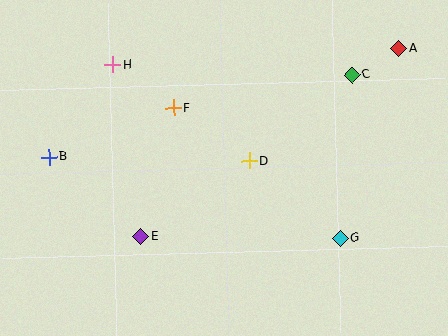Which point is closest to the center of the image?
Point D at (249, 161) is closest to the center.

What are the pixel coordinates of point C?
Point C is at (352, 75).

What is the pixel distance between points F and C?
The distance between F and C is 181 pixels.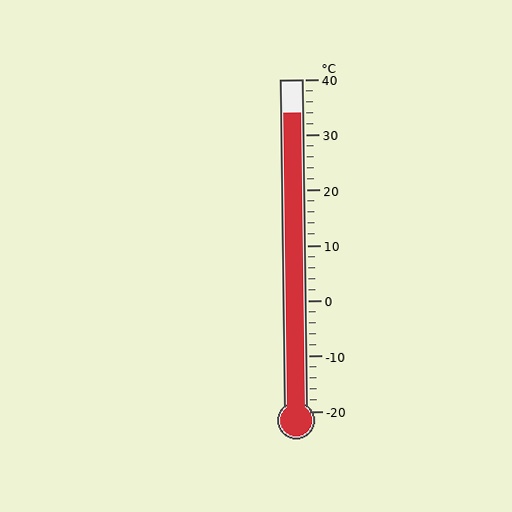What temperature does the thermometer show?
The thermometer shows approximately 34°C.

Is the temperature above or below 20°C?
The temperature is above 20°C.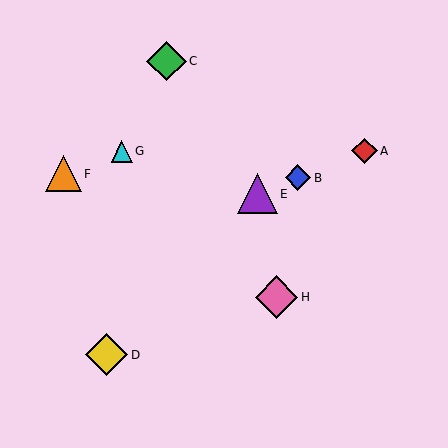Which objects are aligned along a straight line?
Objects A, B, E are aligned along a straight line.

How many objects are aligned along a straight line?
3 objects (A, B, E) are aligned along a straight line.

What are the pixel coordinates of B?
Object B is at (298, 178).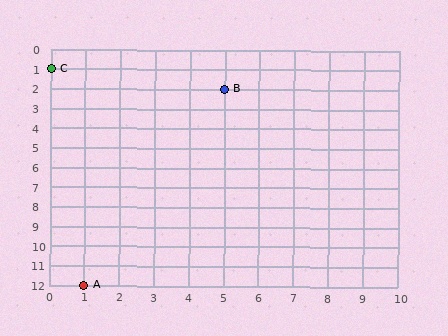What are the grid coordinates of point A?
Point A is at grid coordinates (1, 12).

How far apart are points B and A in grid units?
Points B and A are 4 columns and 10 rows apart (about 10.8 grid units diagonally).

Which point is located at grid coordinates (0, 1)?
Point C is at (0, 1).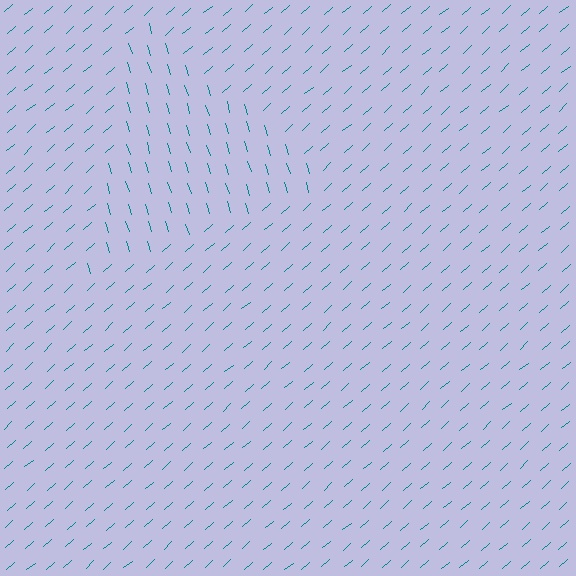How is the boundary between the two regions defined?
The boundary is defined purely by a change in line orientation (approximately 65 degrees difference). All lines are the same color and thickness.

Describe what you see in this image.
The image is filled with small teal line segments. A triangle region in the image has lines oriented differently from the surrounding lines, creating a visible texture boundary.